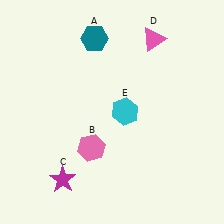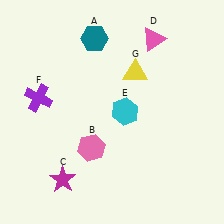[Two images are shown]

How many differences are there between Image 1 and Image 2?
There are 2 differences between the two images.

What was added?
A purple cross (F), a yellow triangle (G) were added in Image 2.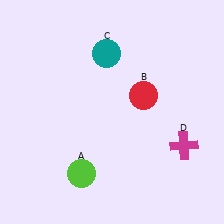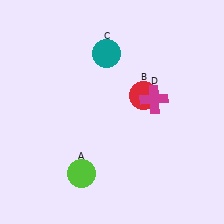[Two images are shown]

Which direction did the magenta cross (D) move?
The magenta cross (D) moved up.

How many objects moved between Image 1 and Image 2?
1 object moved between the two images.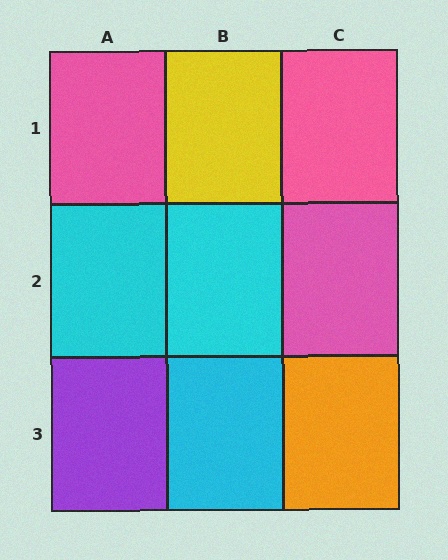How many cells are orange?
1 cell is orange.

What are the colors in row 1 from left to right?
Pink, yellow, pink.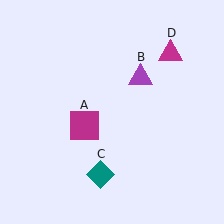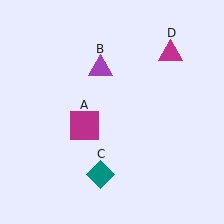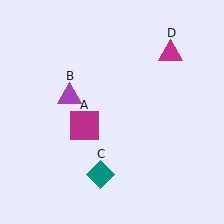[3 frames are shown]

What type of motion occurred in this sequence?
The purple triangle (object B) rotated counterclockwise around the center of the scene.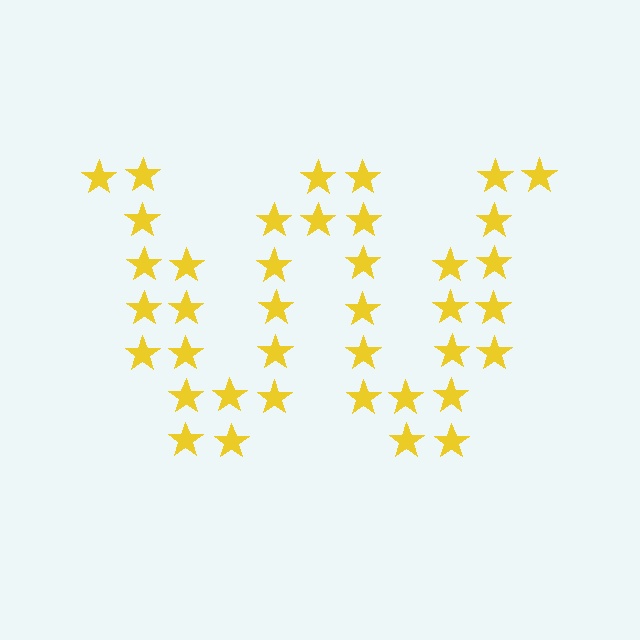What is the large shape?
The large shape is the letter W.